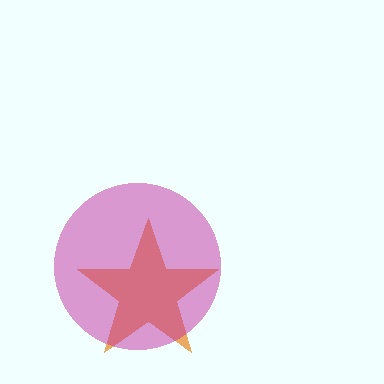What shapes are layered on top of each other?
The layered shapes are: an orange star, a magenta circle.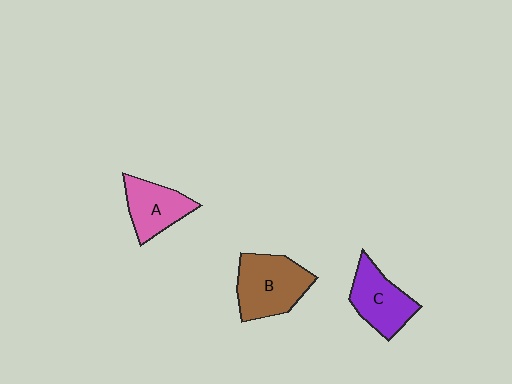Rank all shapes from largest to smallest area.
From largest to smallest: B (brown), C (purple), A (pink).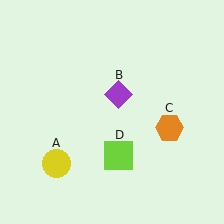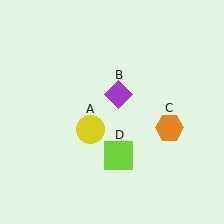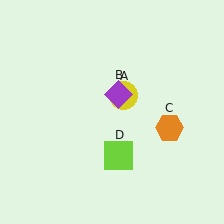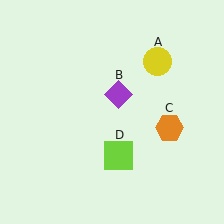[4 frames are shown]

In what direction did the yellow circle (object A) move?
The yellow circle (object A) moved up and to the right.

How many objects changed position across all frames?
1 object changed position: yellow circle (object A).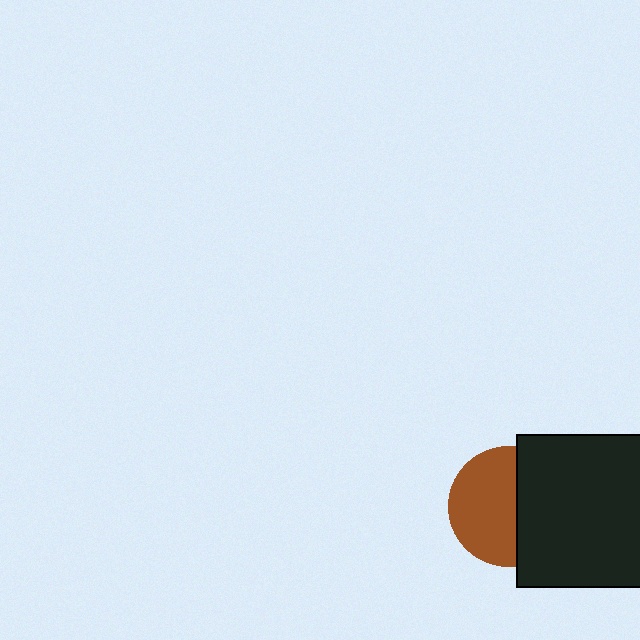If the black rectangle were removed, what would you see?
You would see the complete brown circle.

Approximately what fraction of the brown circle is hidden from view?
Roughly 43% of the brown circle is hidden behind the black rectangle.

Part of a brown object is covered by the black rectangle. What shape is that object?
It is a circle.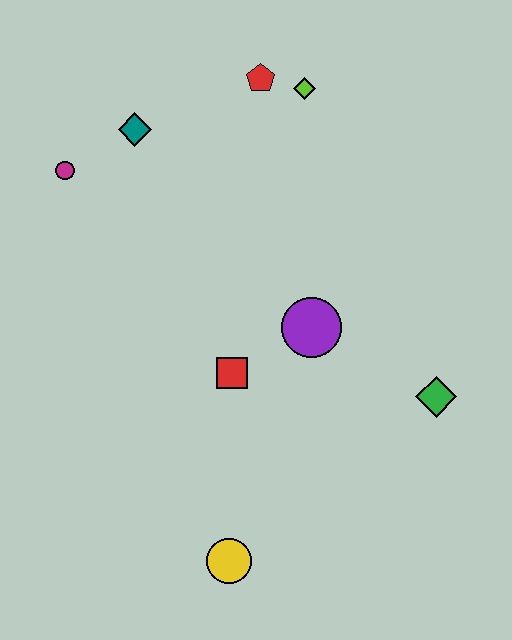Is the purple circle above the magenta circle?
No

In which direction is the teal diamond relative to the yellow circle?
The teal diamond is above the yellow circle.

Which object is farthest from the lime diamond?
The yellow circle is farthest from the lime diamond.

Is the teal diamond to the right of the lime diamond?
No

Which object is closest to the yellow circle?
The red square is closest to the yellow circle.